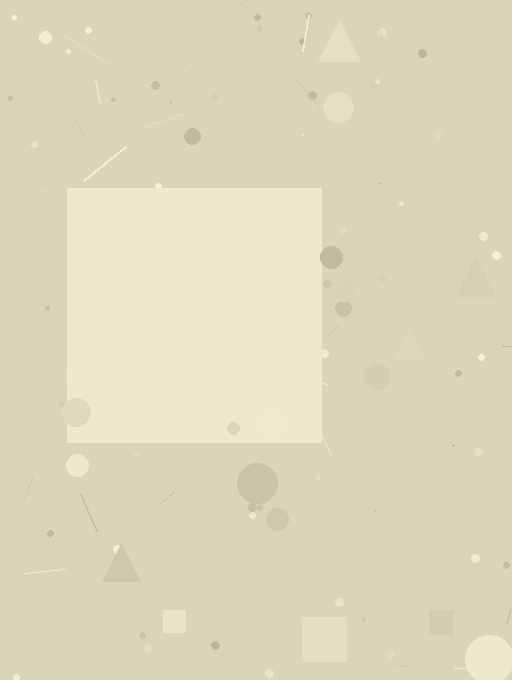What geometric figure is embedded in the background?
A square is embedded in the background.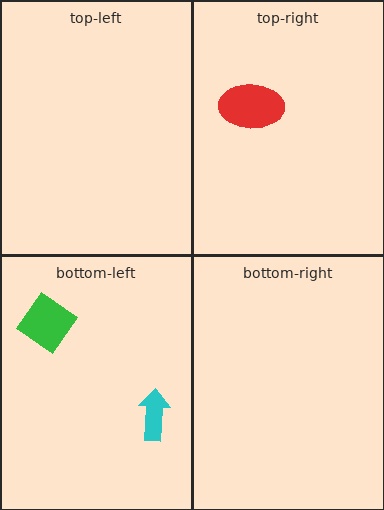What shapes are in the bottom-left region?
The cyan arrow, the green diamond.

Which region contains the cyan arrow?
The bottom-left region.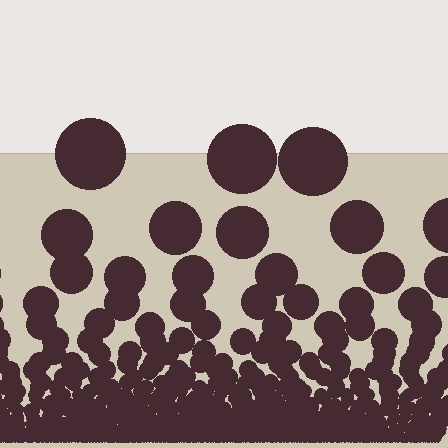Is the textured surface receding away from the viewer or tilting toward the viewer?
The surface appears to tilt toward the viewer. Texture elements get larger and sparser toward the top.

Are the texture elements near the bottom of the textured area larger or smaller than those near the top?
Smaller. The gradient is inverted — elements near the bottom are smaller and denser.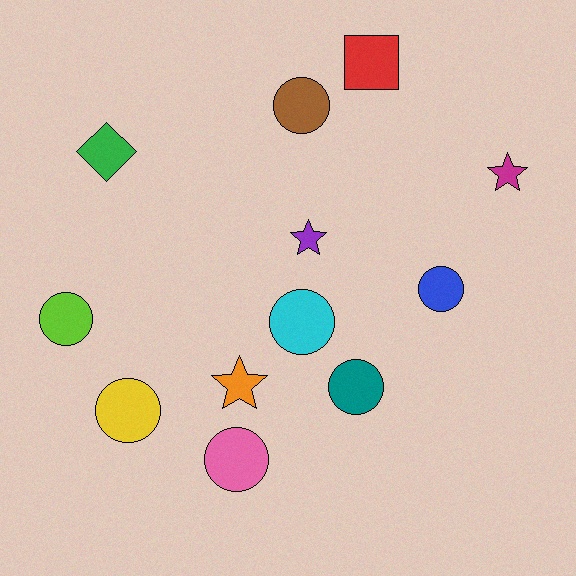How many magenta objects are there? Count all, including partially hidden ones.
There is 1 magenta object.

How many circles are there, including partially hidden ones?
There are 7 circles.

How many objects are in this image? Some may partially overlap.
There are 12 objects.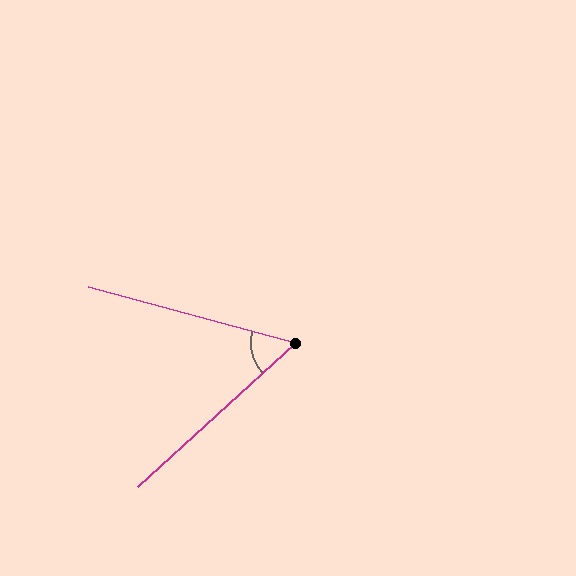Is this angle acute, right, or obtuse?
It is acute.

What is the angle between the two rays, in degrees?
Approximately 58 degrees.